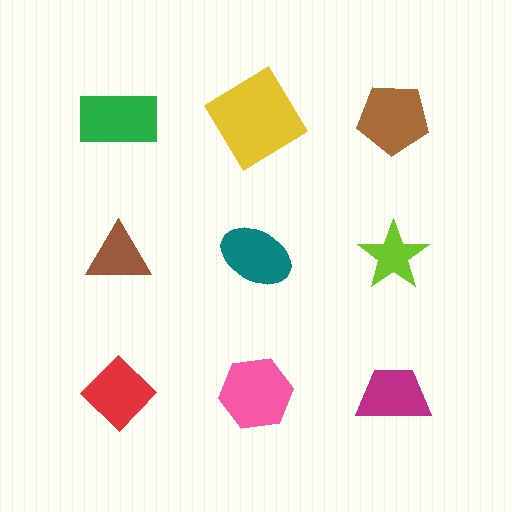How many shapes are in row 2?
3 shapes.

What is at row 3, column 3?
A magenta trapezoid.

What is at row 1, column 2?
A yellow diamond.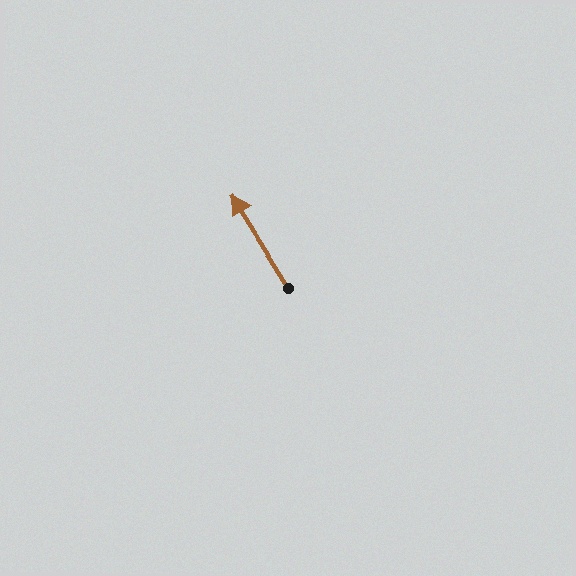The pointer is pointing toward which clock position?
Roughly 11 o'clock.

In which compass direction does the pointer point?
Northwest.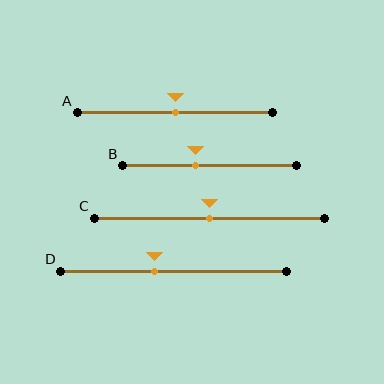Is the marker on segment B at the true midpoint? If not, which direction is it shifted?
No, the marker on segment B is shifted to the left by about 8% of the segment length.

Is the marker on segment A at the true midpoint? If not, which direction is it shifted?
Yes, the marker on segment A is at the true midpoint.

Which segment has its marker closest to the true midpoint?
Segment A has its marker closest to the true midpoint.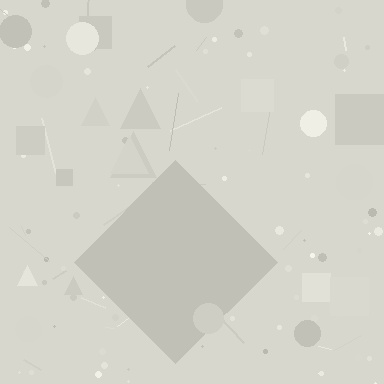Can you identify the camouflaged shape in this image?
The camouflaged shape is a diamond.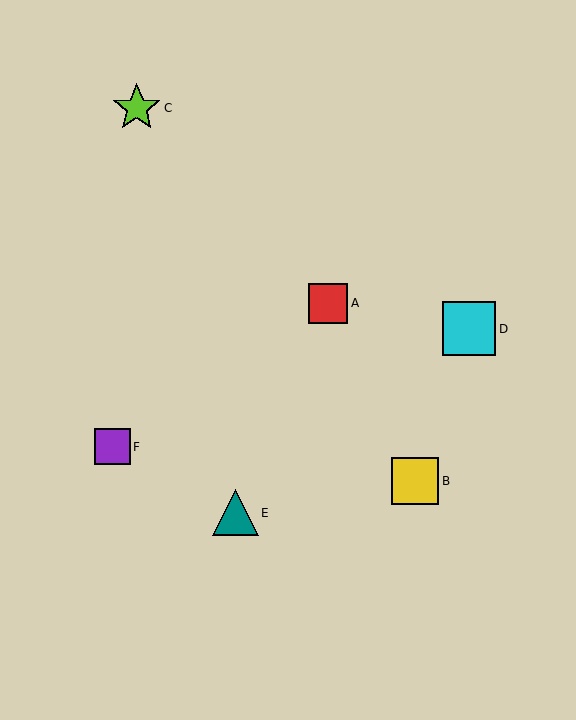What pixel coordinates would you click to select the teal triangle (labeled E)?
Click at (235, 513) to select the teal triangle E.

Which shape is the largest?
The cyan square (labeled D) is the largest.